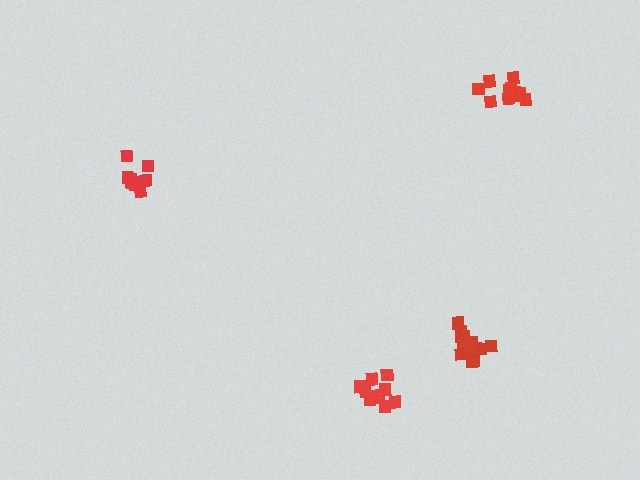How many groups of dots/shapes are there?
There are 4 groups.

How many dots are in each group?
Group 1: 11 dots, Group 2: 12 dots, Group 3: 11 dots, Group 4: 13 dots (47 total).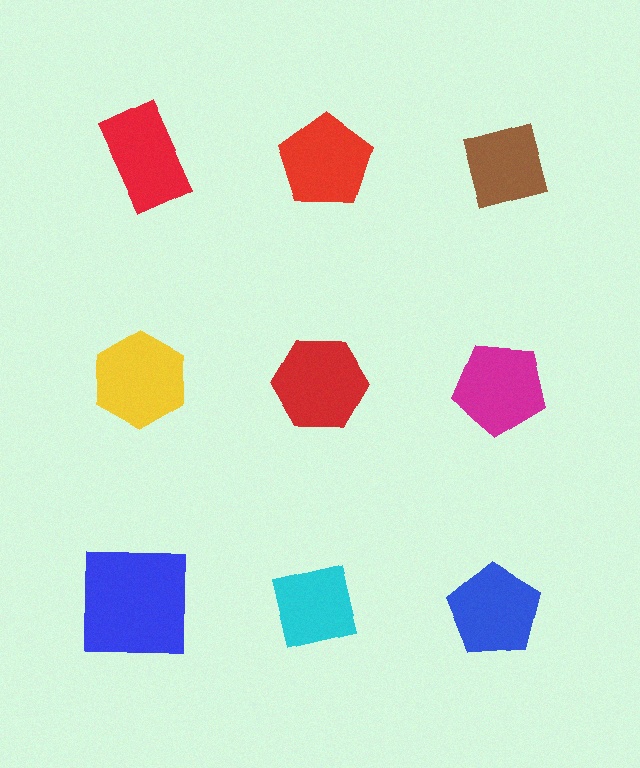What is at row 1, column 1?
A red rectangle.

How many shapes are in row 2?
3 shapes.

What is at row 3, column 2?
A cyan square.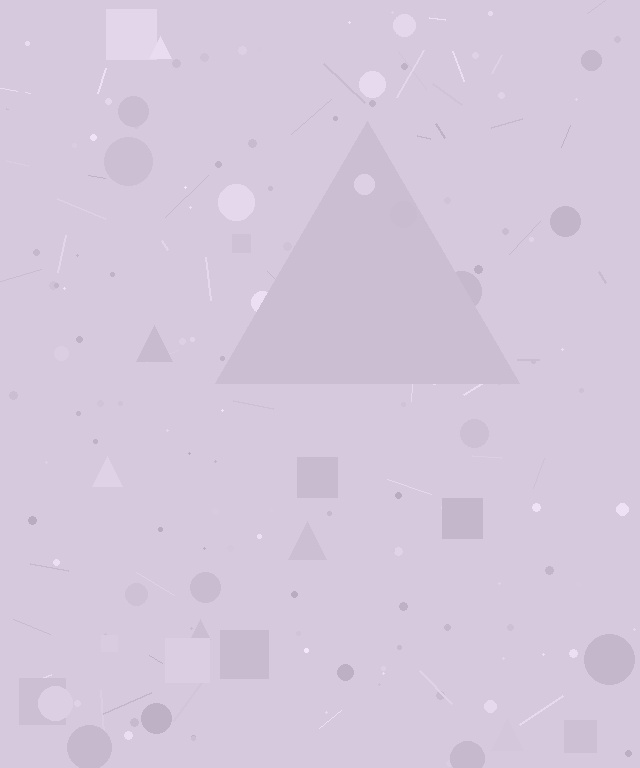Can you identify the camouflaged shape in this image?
The camouflaged shape is a triangle.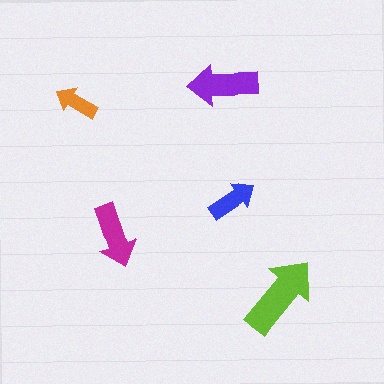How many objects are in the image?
There are 5 objects in the image.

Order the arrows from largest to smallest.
the lime one, the purple one, the magenta one, the blue one, the orange one.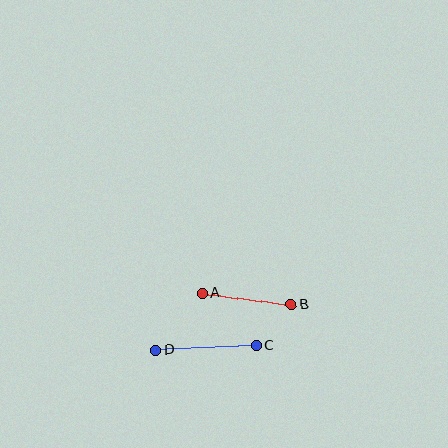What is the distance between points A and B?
The distance is approximately 90 pixels.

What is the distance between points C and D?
The distance is approximately 100 pixels.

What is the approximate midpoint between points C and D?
The midpoint is at approximately (206, 348) pixels.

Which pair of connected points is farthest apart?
Points C and D are farthest apart.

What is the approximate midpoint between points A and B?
The midpoint is at approximately (247, 299) pixels.